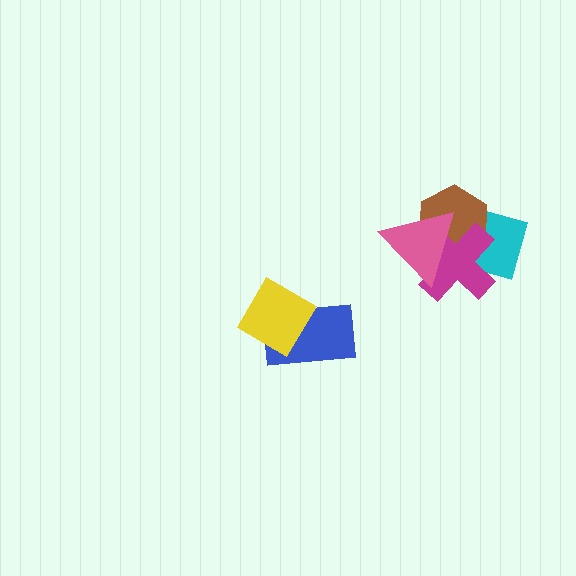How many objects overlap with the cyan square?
2 objects overlap with the cyan square.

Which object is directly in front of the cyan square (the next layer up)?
The brown hexagon is directly in front of the cyan square.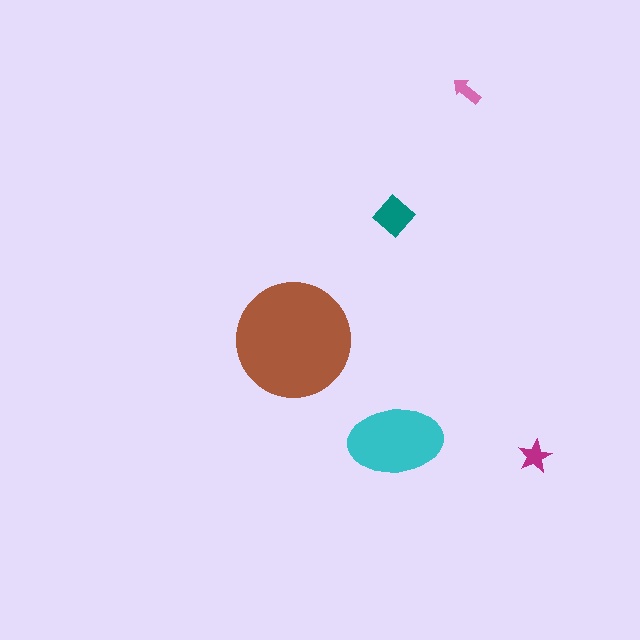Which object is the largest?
The brown circle.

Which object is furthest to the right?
The magenta star is rightmost.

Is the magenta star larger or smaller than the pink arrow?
Larger.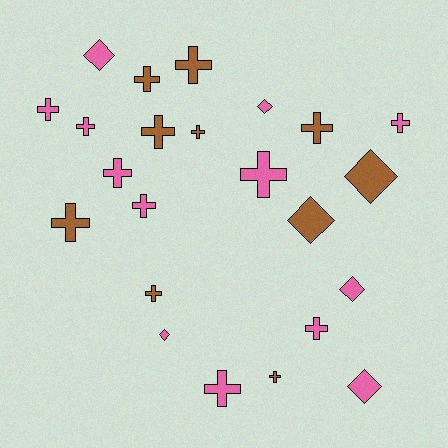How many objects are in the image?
There are 23 objects.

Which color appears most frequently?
Pink, with 13 objects.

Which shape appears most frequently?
Cross, with 16 objects.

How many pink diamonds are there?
There are 5 pink diamonds.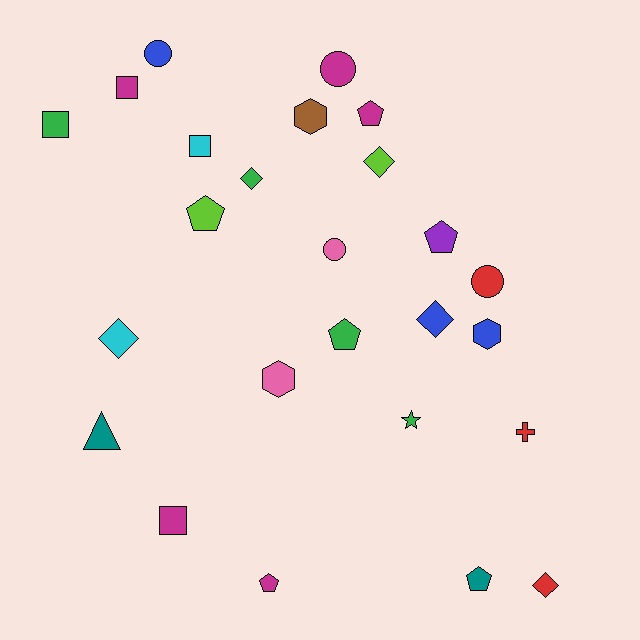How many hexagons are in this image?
There are 3 hexagons.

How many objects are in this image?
There are 25 objects.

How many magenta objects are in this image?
There are 5 magenta objects.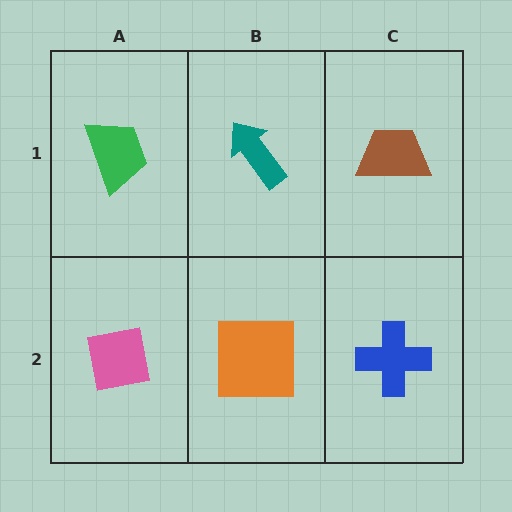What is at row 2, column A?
A pink square.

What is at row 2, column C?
A blue cross.